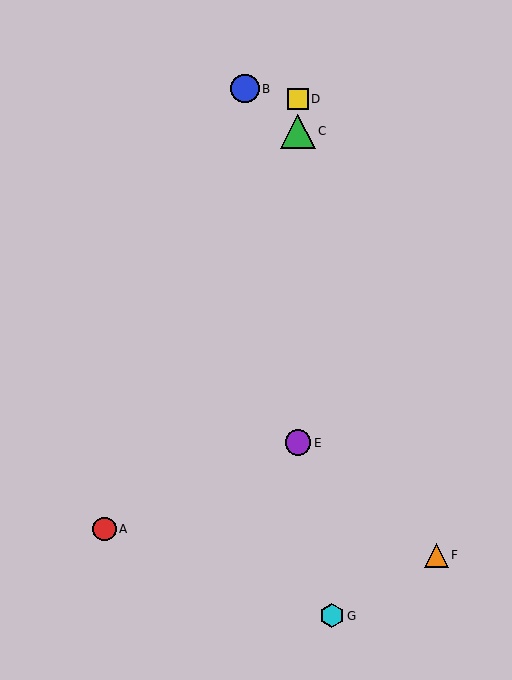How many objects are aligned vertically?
3 objects (C, D, E) are aligned vertically.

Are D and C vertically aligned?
Yes, both are at x≈298.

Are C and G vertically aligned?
No, C is at x≈298 and G is at x≈332.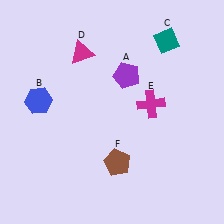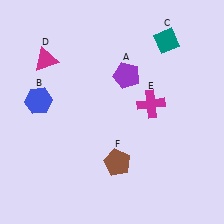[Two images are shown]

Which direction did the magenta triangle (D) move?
The magenta triangle (D) moved left.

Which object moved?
The magenta triangle (D) moved left.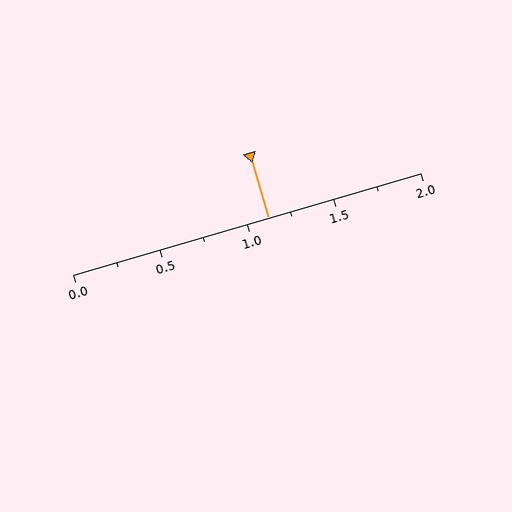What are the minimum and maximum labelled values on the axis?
The axis runs from 0.0 to 2.0.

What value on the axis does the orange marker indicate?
The marker indicates approximately 1.12.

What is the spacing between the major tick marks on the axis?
The major ticks are spaced 0.5 apart.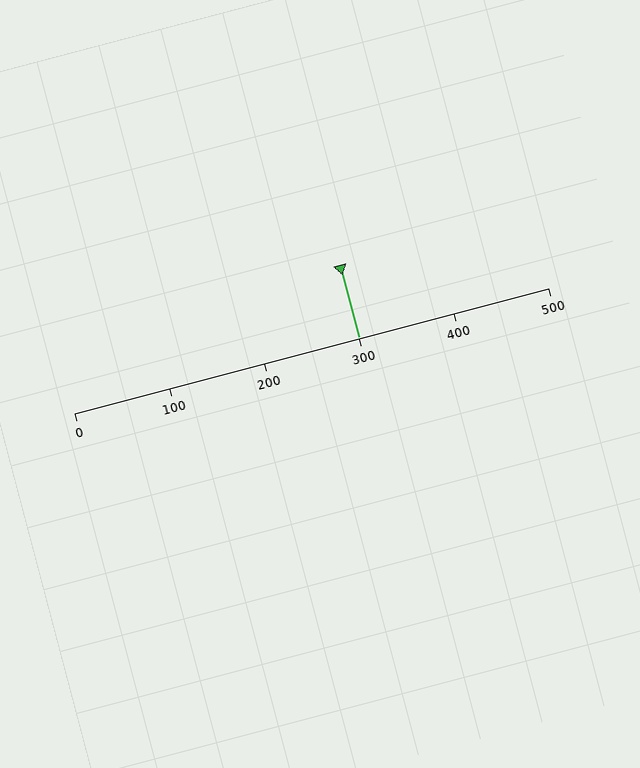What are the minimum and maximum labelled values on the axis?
The axis runs from 0 to 500.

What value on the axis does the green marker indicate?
The marker indicates approximately 300.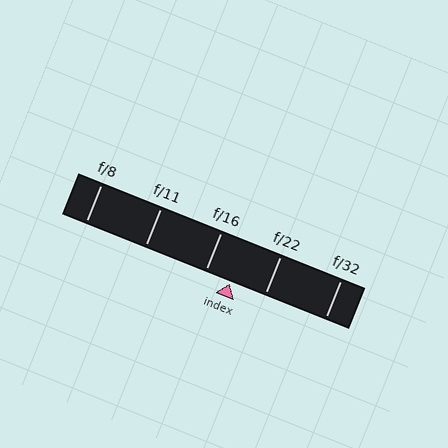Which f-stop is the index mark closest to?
The index mark is closest to f/16.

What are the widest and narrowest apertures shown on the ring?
The widest aperture shown is f/8 and the narrowest is f/32.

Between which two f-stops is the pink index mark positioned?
The index mark is between f/16 and f/22.